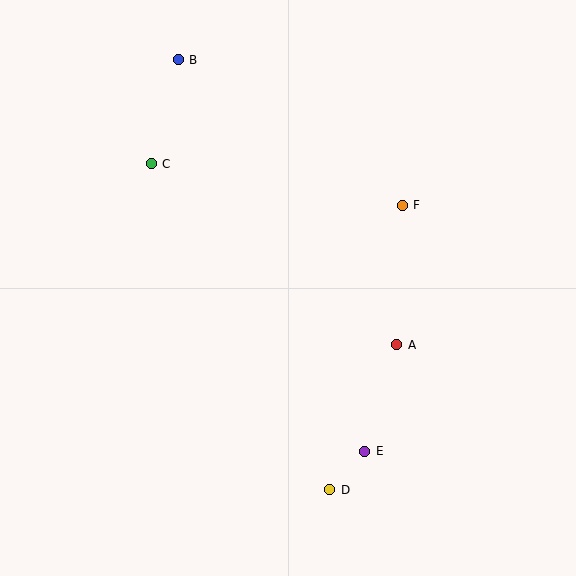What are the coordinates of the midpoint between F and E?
The midpoint between F and E is at (383, 328).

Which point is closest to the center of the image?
Point A at (397, 345) is closest to the center.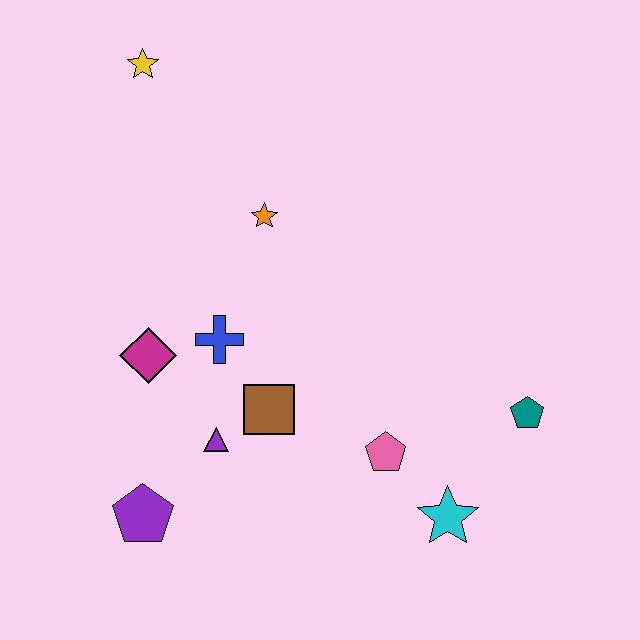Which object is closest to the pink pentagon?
The cyan star is closest to the pink pentagon.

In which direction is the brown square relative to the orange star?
The brown square is below the orange star.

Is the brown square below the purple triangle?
No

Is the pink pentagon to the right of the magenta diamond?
Yes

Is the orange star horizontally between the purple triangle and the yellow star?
No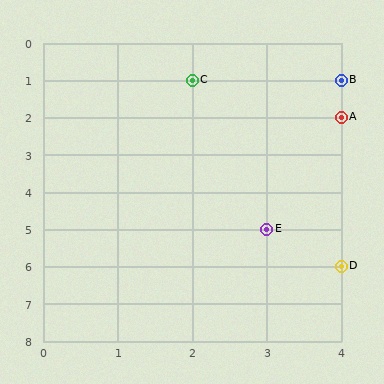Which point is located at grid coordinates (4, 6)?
Point D is at (4, 6).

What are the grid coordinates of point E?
Point E is at grid coordinates (3, 5).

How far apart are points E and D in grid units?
Points E and D are 1 column and 1 row apart (about 1.4 grid units diagonally).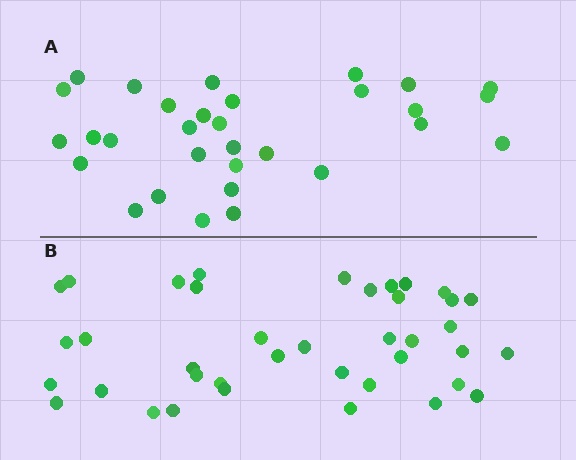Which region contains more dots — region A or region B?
Region B (the bottom region) has more dots.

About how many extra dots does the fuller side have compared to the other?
Region B has roughly 8 or so more dots than region A.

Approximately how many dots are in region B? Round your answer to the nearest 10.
About 40 dots. (The exact count is 39, which rounds to 40.)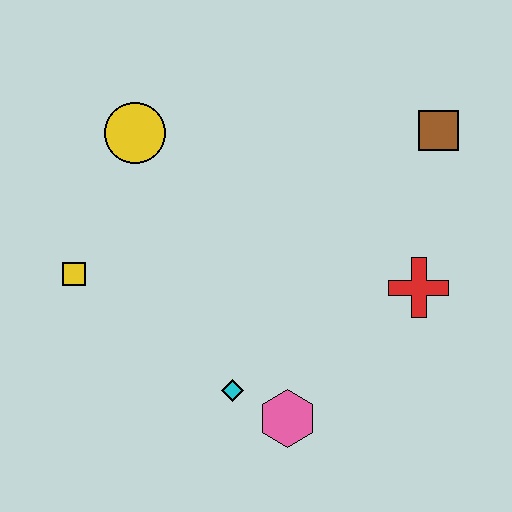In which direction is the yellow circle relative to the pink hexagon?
The yellow circle is above the pink hexagon.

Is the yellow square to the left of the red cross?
Yes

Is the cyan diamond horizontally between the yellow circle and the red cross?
Yes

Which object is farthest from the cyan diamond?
The brown square is farthest from the cyan diamond.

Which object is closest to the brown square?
The red cross is closest to the brown square.